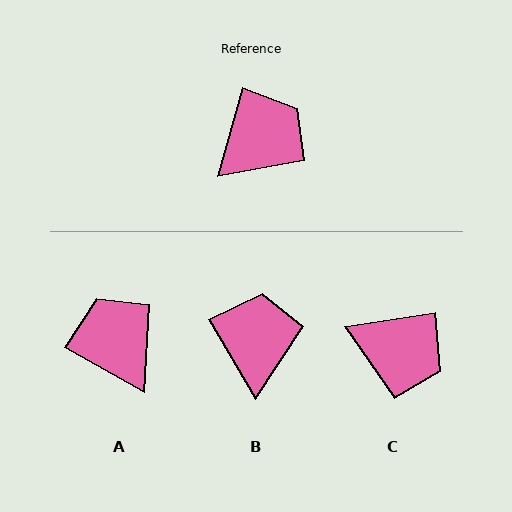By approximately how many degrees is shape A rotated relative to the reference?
Approximately 76 degrees counter-clockwise.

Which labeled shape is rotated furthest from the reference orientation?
A, about 76 degrees away.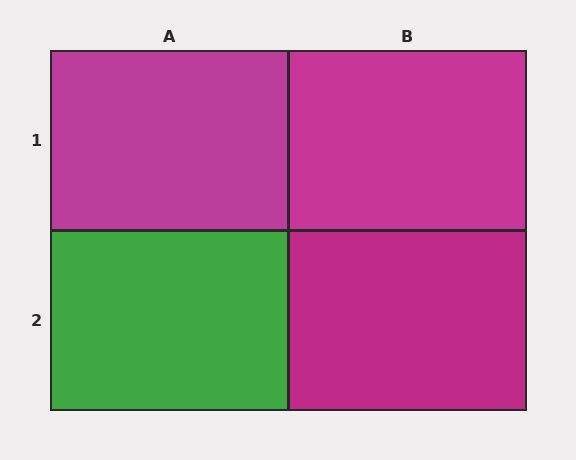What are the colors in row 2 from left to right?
Green, magenta.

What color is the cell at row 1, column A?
Magenta.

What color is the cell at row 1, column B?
Magenta.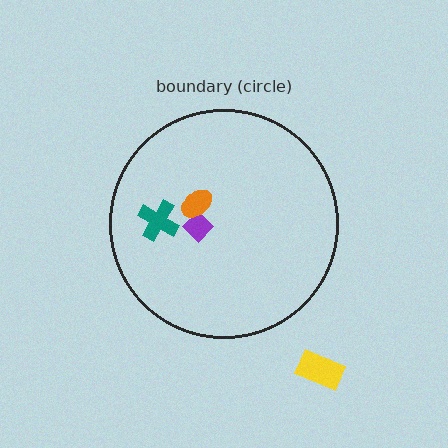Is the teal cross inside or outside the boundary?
Inside.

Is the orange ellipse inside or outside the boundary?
Inside.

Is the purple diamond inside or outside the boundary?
Inside.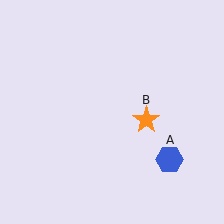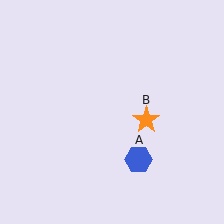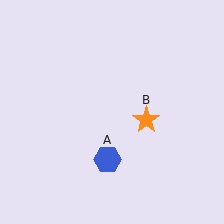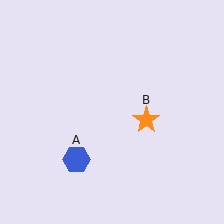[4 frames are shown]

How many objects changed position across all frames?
1 object changed position: blue hexagon (object A).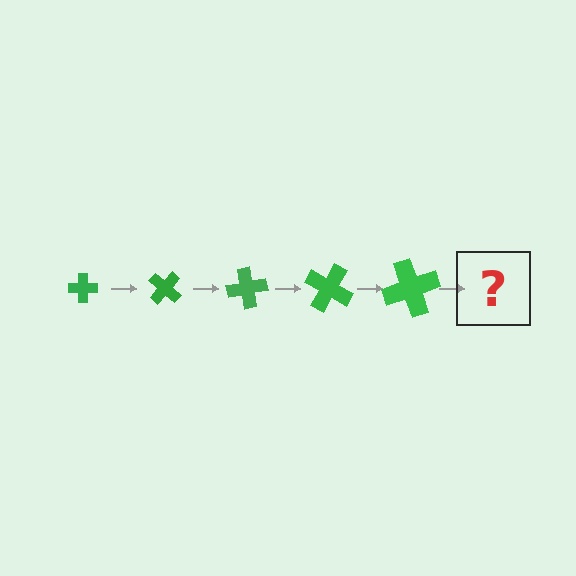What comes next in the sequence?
The next element should be a cross, larger than the previous one and rotated 200 degrees from the start.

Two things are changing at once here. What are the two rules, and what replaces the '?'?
The two rules are that the cross grows larger each step and it rotates 40 degrees each step. The '?' should be a cross, larger than the previous one and rotated 200 degrees from the start.